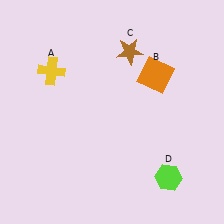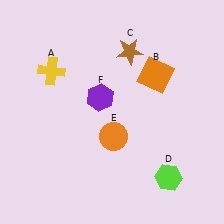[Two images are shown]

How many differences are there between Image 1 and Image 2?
There are 2 differences between the two images.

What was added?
An orange circle (E), a purple hexagon (F) were added in Image 2.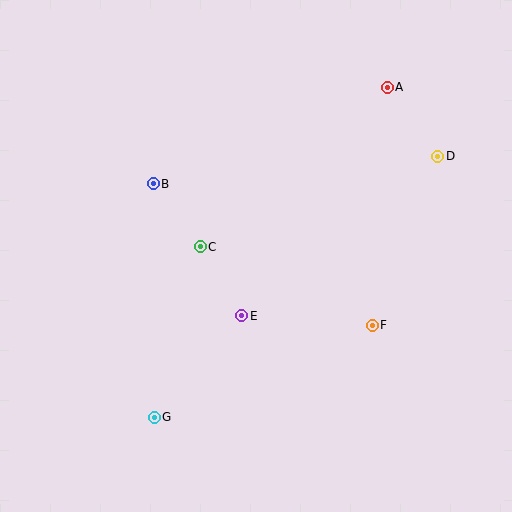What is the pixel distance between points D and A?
The distance between D and A is 85 pixels.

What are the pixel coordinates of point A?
Point A is at (387, 87).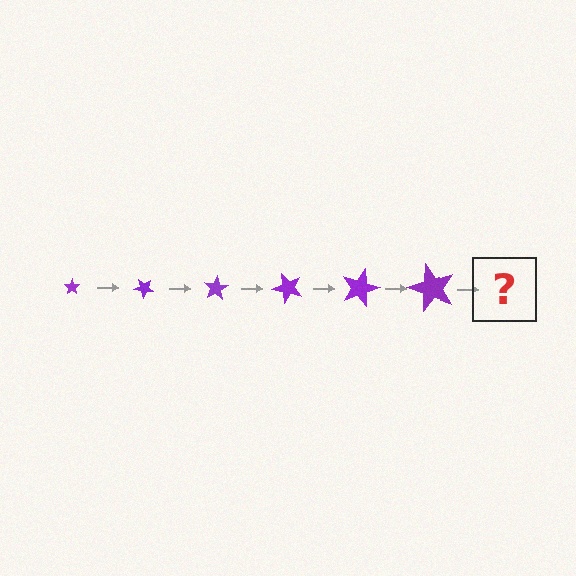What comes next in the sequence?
The next element should be a star, larger than the previous one and rotated 240 degrees from the start.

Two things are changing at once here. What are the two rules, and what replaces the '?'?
The two rules are that the star grows larger each step and it rotates 40 degrees each step. The '?' should be a star, larger than the previous one and rotated 240 degrees from the start.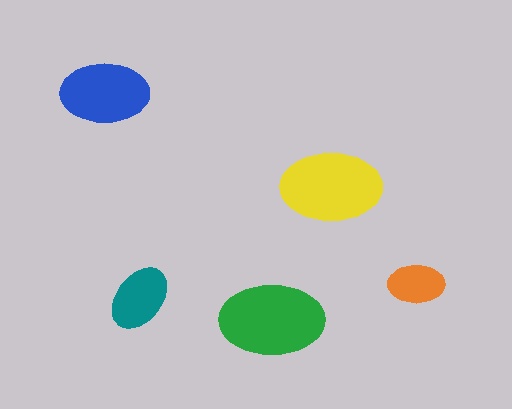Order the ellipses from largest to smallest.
the green one, the yellow one, the blue one, the teal one, the orange one.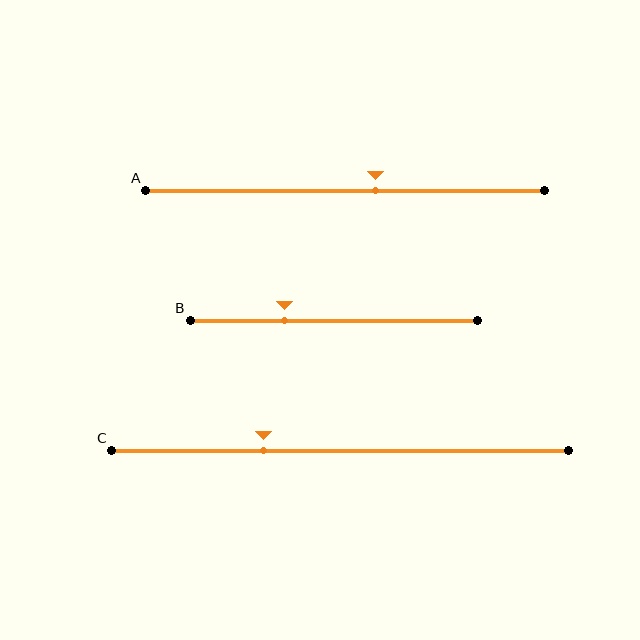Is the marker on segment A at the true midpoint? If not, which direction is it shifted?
No, the marker on segment A is shifted to the right by about 8% of the segment length.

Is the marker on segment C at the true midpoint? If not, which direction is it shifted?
No, the marker on segment C is shifted to the left by about 17% of the segment length.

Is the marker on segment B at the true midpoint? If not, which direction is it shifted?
No, the marker on segment B is shifted to the left by about 17% of the segment length.